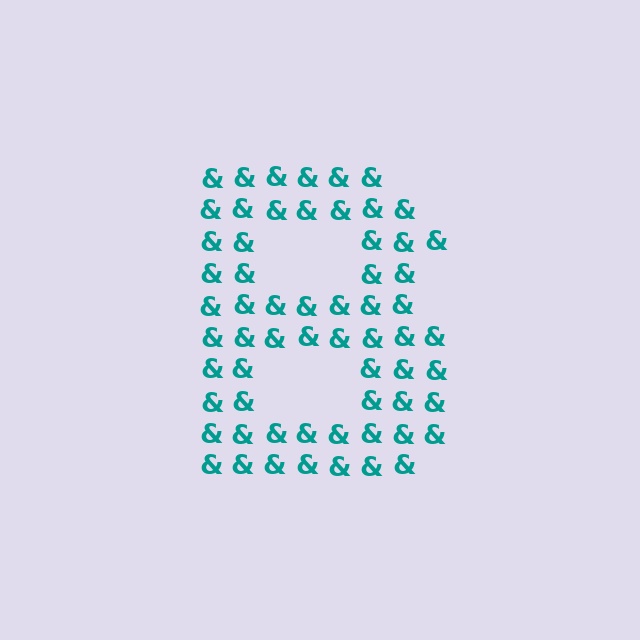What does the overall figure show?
The overall figure shows the letter B.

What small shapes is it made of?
It is made of small ampersands.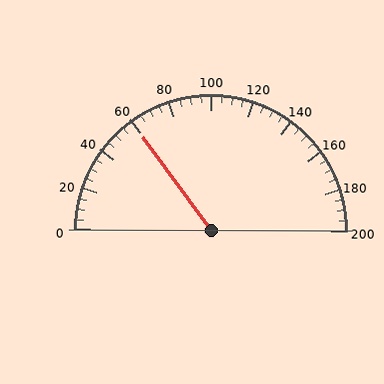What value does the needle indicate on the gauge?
The needle indicates approximately 60.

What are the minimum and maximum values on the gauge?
The gauge ranges from 0 to 200.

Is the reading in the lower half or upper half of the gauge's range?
The reading is in the lower half of the range (0 to 200).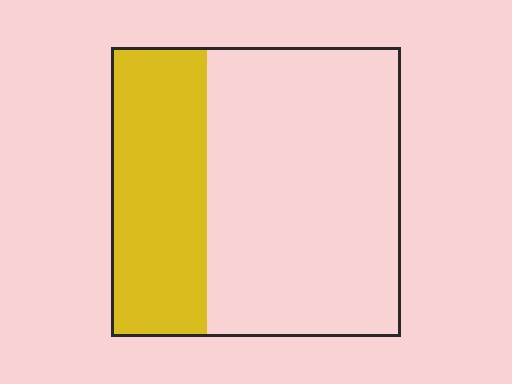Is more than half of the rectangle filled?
No.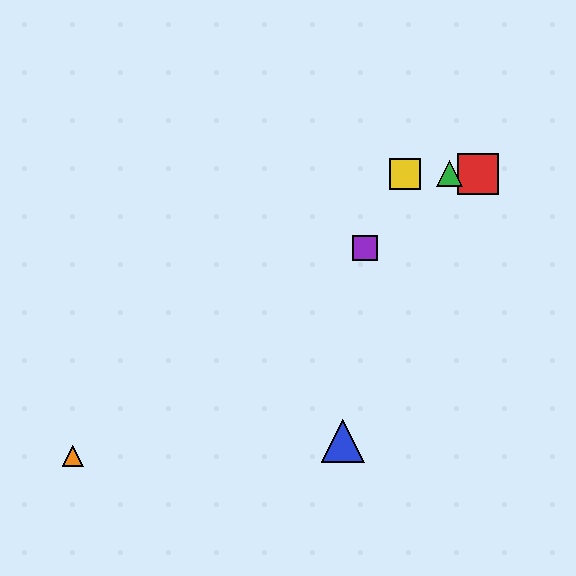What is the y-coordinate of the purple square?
The purple square is at y≈248.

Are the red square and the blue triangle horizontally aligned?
No, the red square is at y≈174 and the blue triangle is at y≈441.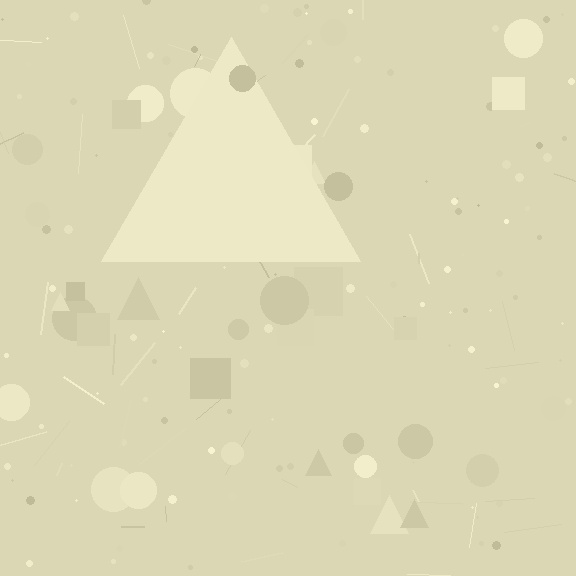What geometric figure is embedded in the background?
A triangle is embedded in the background.